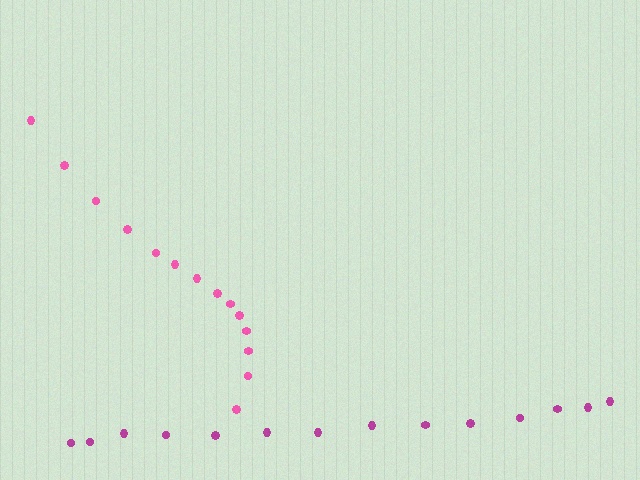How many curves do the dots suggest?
There are 2 distinct paths.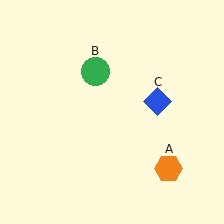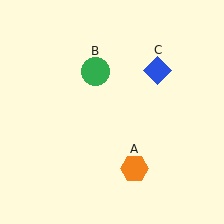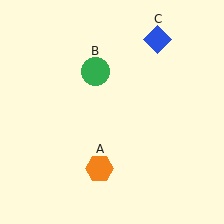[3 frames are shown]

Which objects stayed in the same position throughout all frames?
Green circle (object B) remained stationary.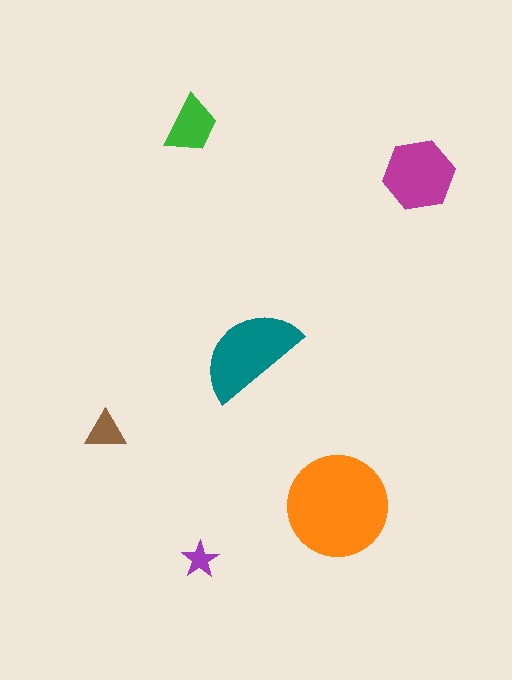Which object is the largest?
The orange circle.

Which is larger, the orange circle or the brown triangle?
The orange circle.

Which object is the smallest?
The purple star.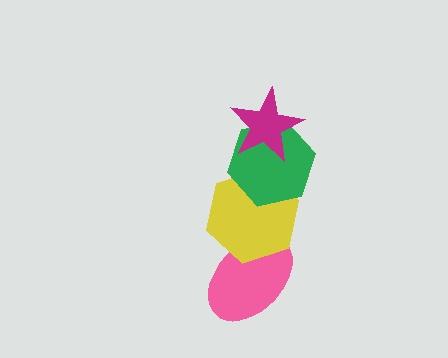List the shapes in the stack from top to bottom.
From top to bottom: the magenta star, the green hexagon, the yellow hexagon, the pink ellipse.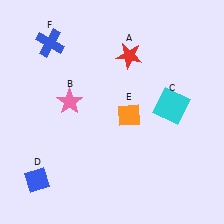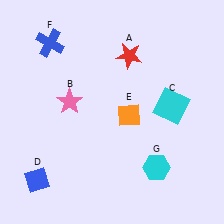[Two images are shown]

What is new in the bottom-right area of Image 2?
A cyan hexagon (G) was added in the bottom-right area of Image 2.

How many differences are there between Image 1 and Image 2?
There is 1 difference between the two images.